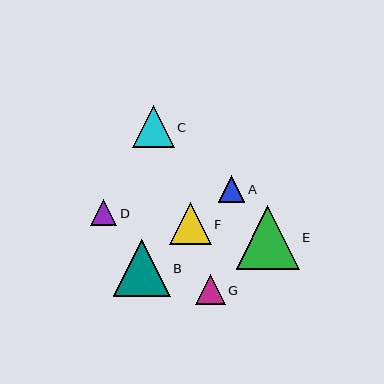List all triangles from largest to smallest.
From largest to smallest: E, B, F, C, G, A, D.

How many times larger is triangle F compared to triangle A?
Triangle F is approximately 1.6 times the size of triangle A.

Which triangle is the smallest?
Triangle D is the smallest with a size of approximately 26 pixels.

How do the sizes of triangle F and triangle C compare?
Triangle F and triangle C are approximately the same size.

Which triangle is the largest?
Triangle E is the largest with a size of approximately 63 pixels.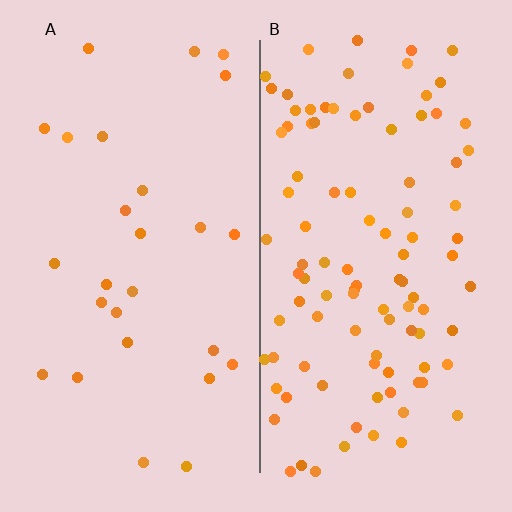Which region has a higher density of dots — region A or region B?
B (the right).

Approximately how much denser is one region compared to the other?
Approximately 3.7× — region B over region A.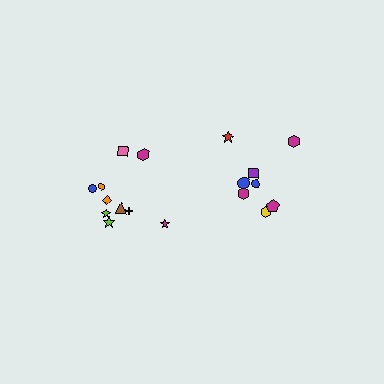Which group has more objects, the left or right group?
The left group.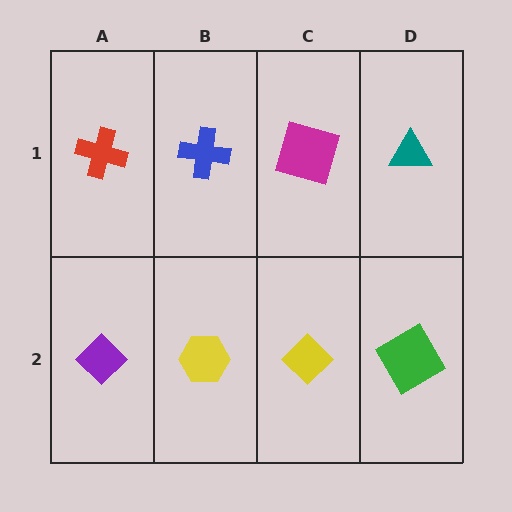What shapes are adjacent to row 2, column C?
A magenta square (row 1, column C), a yellow hexagon (row 2, column B), a green diamond (row 2, column D).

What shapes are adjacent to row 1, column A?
A purple diamond (row 2, column A), a blue cross (row 1, column B).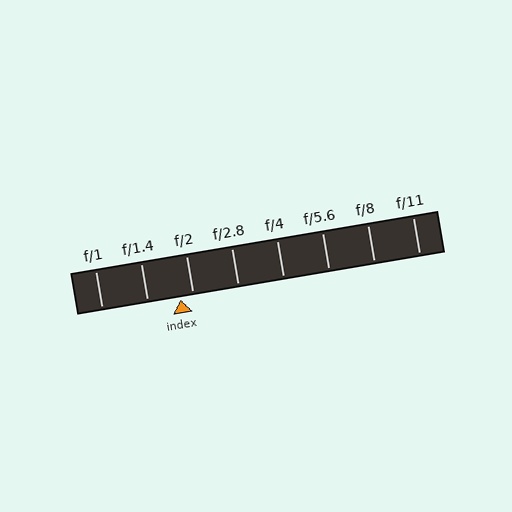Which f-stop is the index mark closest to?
The index mark is closest to f/2.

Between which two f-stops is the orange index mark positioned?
The index mark is between f/1.4 and f/2.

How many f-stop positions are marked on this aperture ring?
There are 8 f-stop positions marked.